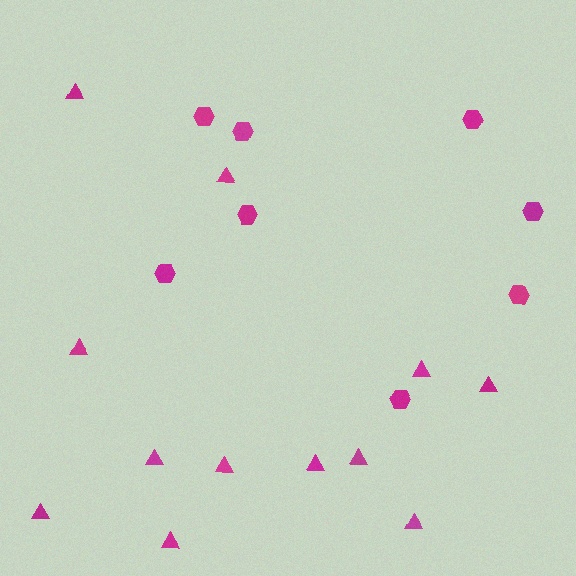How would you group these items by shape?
There are 2 groups: one group of hexagons (8) and one group of triangles (12).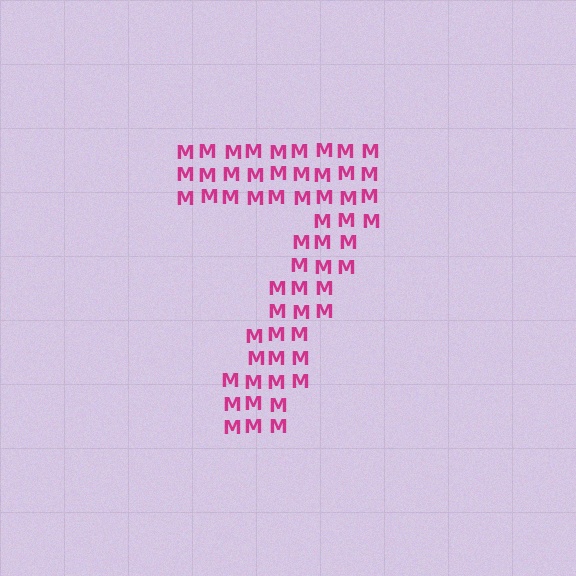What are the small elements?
The small elements are letter M's.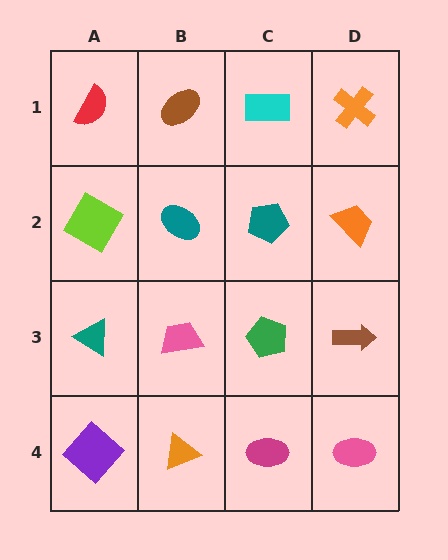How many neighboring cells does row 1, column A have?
2.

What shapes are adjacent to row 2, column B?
A brown ellipse (row 1, column B), a pink trapezoid (row 3, column B), a lime diamond (row 2, column A), a teal pentagon (row 2, column C).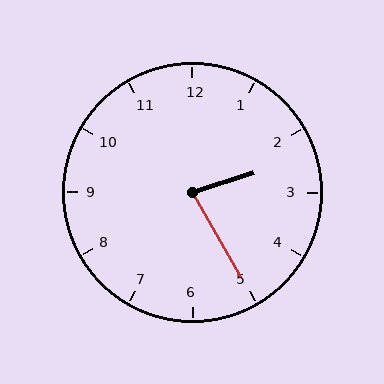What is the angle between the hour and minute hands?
Approximately 78 degrees.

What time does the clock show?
2:25.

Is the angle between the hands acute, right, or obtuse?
It is acute.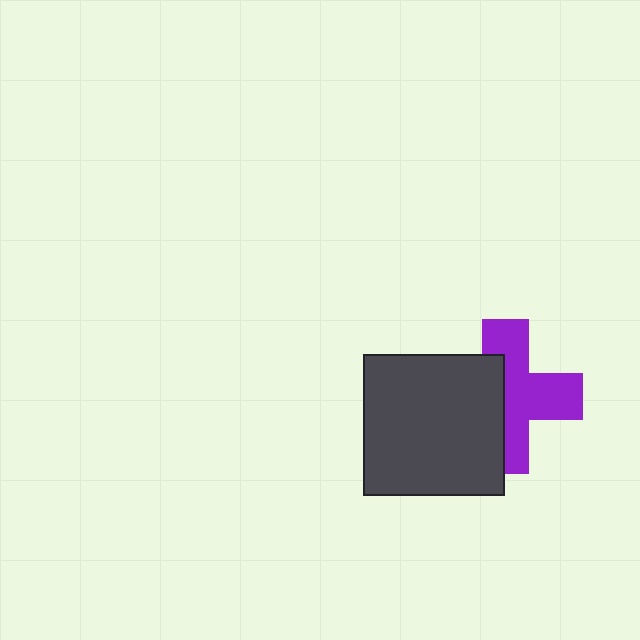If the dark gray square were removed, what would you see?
You would see the complete purple cross.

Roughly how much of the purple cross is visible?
About half of it is visible (roughly 57%).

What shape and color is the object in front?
The object in front is a dark gray square.